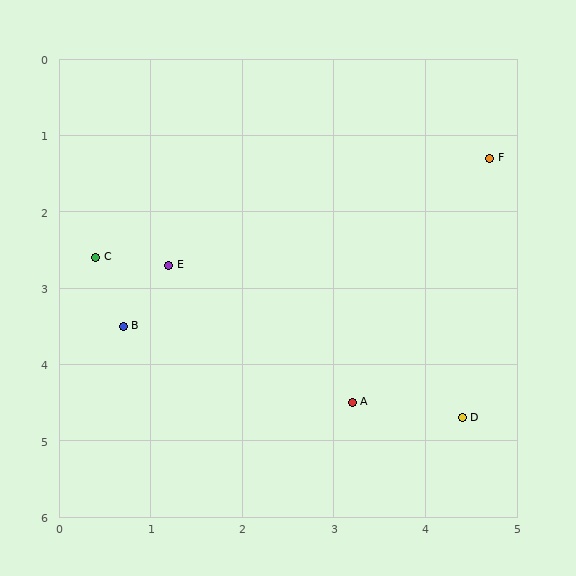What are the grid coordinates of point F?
Point F is at approximately (4.7, 1.3).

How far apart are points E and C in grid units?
Points E and C are about 0.8 grid units apart.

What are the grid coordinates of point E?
Point E is at approximately (1.2, 2.7).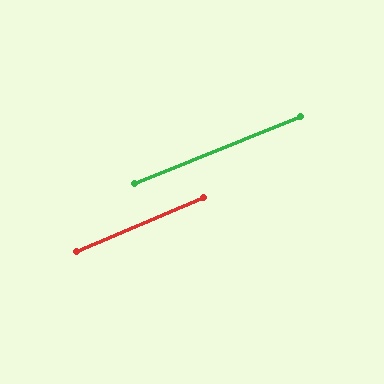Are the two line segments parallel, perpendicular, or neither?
Parallel — their directions differ by only 1.5°.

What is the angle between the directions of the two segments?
Approximately 1 degree.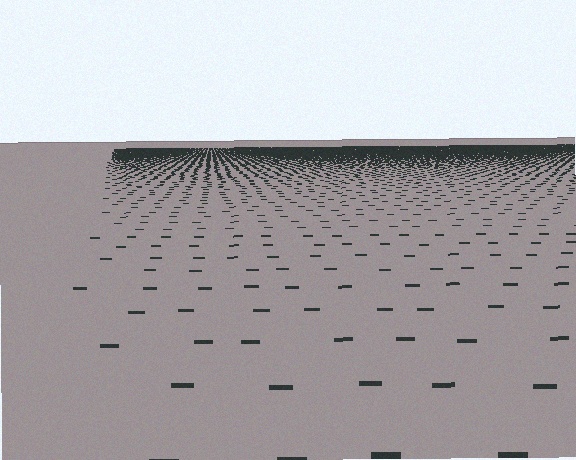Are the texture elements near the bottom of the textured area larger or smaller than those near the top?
Larger. Near the bottom, elements are closer to the viewer and appear at a bigger on-screen size.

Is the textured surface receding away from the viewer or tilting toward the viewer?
The surface is receding away from the viewer. Texture elements get smaller and denser toward the top.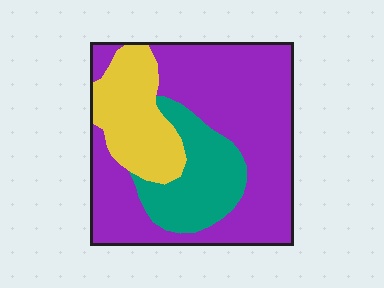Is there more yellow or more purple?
Purple.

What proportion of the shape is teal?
Teal takes up between a sixth and a third of the shape.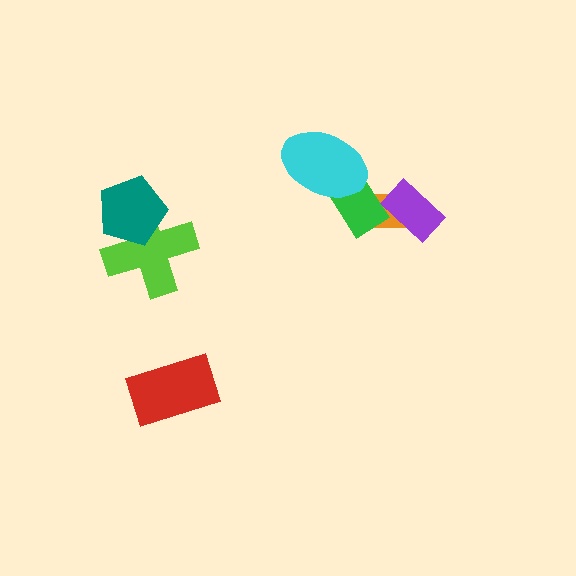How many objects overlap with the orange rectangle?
2 objects overlap with the orange rectangle.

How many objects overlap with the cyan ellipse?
1 object overlaps with the cyan ellipse.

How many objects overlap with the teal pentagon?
1 object overlaps with the teal pentagon.